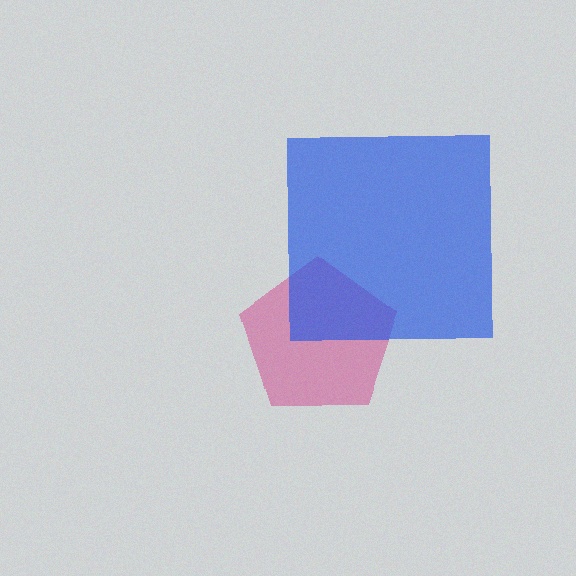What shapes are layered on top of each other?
The layered shapes are: a magenta pentagon, a blue square.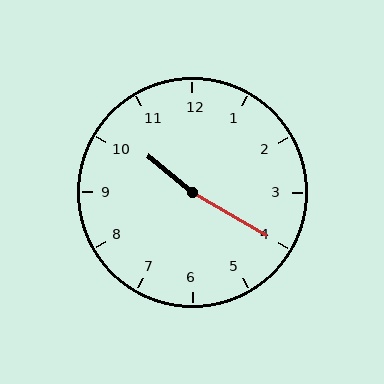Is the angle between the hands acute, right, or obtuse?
It is obtuse.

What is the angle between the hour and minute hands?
Approximately 170 degrees.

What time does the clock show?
10:20.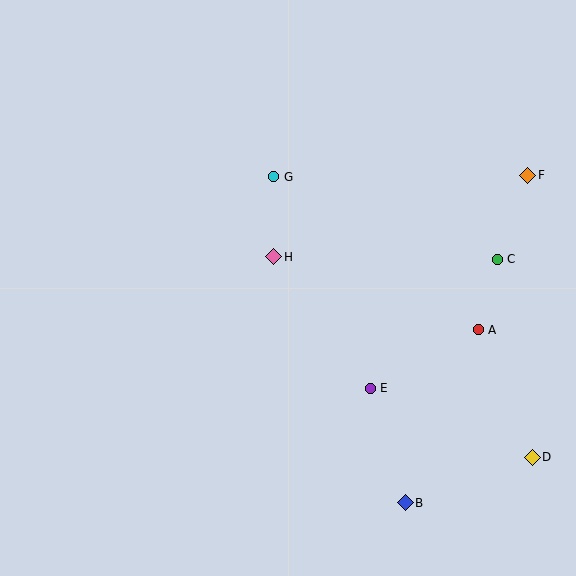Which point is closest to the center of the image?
Point H at (274, 257) is closest to the center.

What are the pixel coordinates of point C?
Point C is at (497, 259).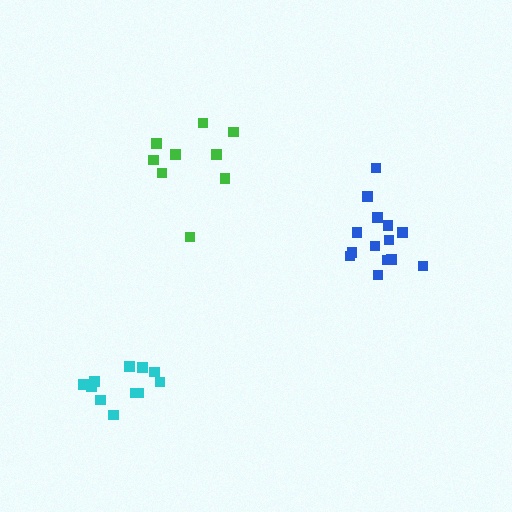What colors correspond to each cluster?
The clusters are colored: blue, green, cyan.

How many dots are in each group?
Group 1: 14 dots, Group 2: 9 dots, Group 3: 11 dots (34 total).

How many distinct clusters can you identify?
There are 3 distinct clusters.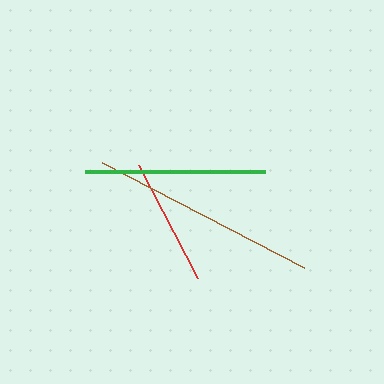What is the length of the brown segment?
The brown segment is approximately 227 pixels long.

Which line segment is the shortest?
The red line is the shortest at approximately 127 pixels.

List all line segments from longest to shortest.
From longest to shortest: brown, green, red.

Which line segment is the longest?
The brown line is the longest at approximately 227 pixels.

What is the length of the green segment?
The green segment is approximately 180 pixels long.